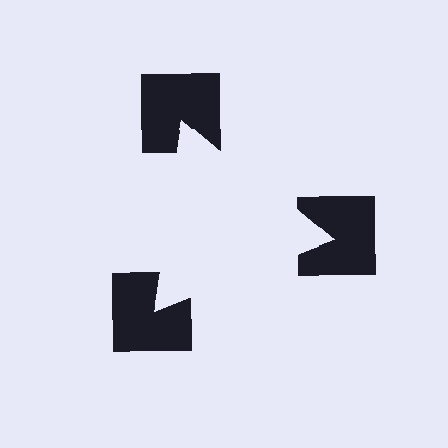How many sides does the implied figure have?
3 sides.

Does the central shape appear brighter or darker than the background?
It typically appears slightly brighter than the background, even though no actual brightness change is drawn.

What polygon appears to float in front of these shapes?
An illusory triangle — its edges are inferred from the aligned wedge cuts in the notched squares, not physically drawn.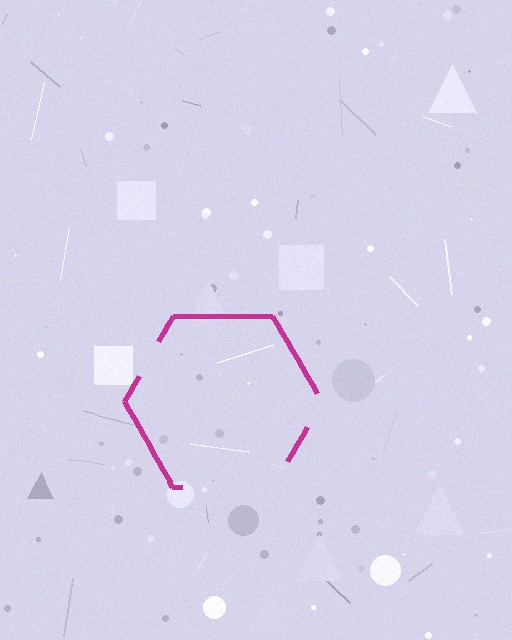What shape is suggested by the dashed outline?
The dashed outline suggests a hexagon.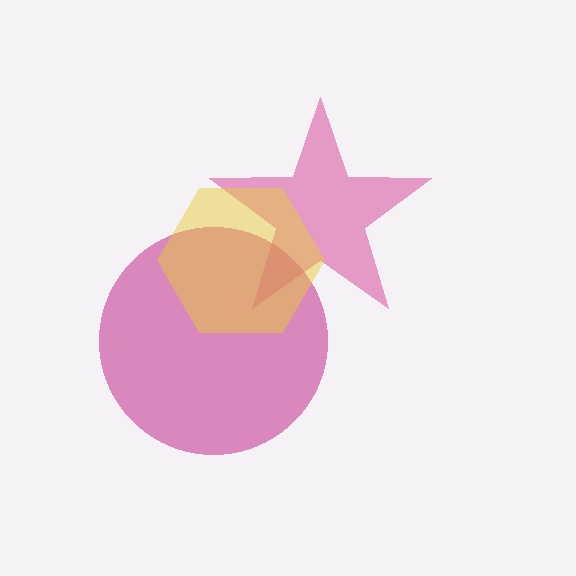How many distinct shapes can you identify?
There are 3 distinct shapes: a pink star, a magenta circle, a yellow hexagon.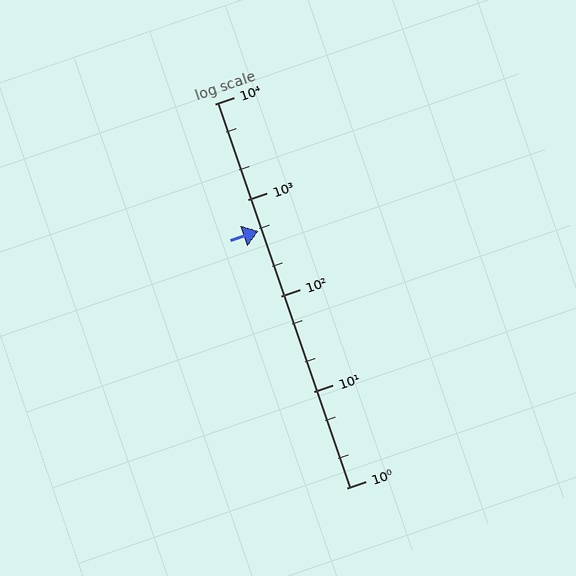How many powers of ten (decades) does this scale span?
The scale spans 4 decades, from 1 to 10000.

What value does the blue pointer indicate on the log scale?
The pointer indicates approximately 470.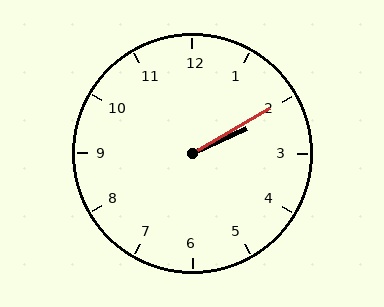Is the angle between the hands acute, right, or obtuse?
It is acute.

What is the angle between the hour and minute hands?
Approximately 5 degrees.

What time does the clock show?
2:10.